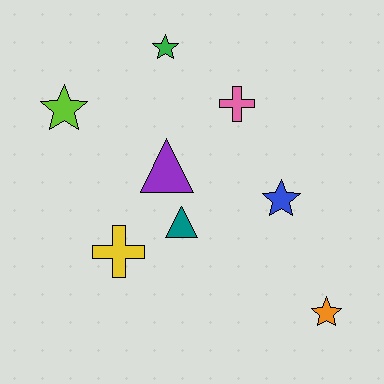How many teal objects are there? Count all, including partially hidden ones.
There is 1 teal object.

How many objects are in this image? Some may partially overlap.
There are 8 objects.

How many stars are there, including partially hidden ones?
There are 4 stars.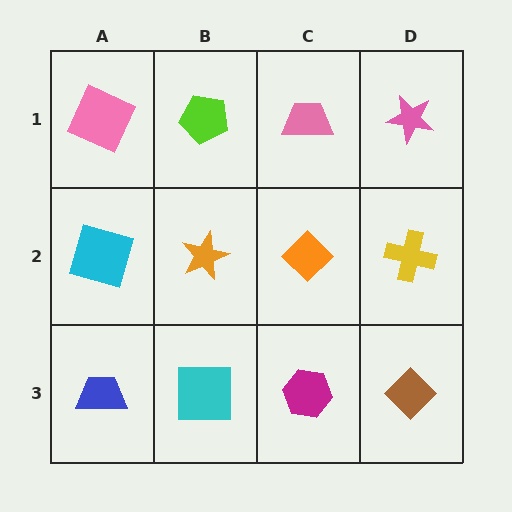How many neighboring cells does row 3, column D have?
2.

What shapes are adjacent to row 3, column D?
A yellow cross (row 2, column D), a magenta hexagon (row 3, column C).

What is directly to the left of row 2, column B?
A cyan square.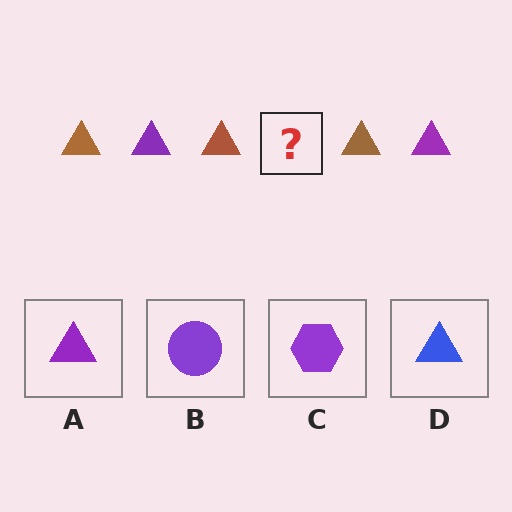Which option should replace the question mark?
Option A.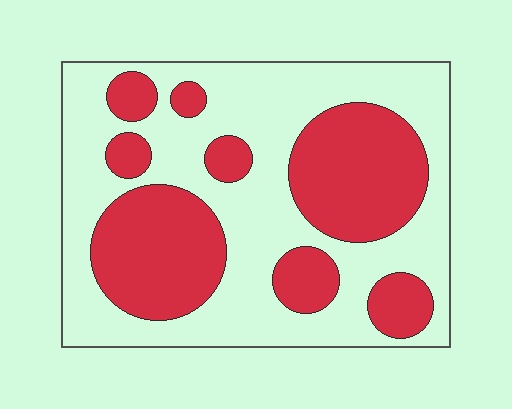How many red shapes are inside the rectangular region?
8.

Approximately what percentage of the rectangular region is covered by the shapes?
Approximately 40%.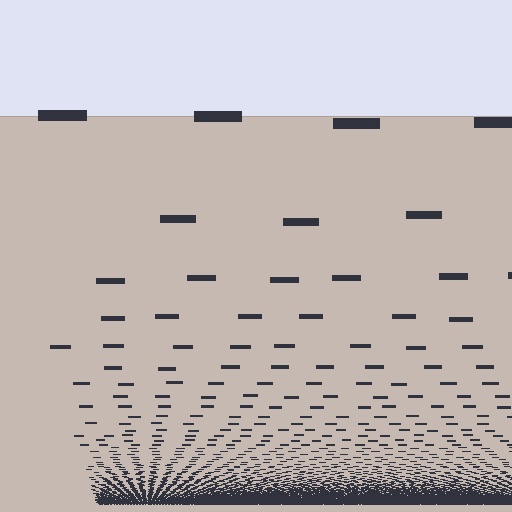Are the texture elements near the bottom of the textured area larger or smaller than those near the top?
Smaller. The gradient is inverted — elements near the bottom are smaller and denser.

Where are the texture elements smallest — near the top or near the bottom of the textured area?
Near the bottom.